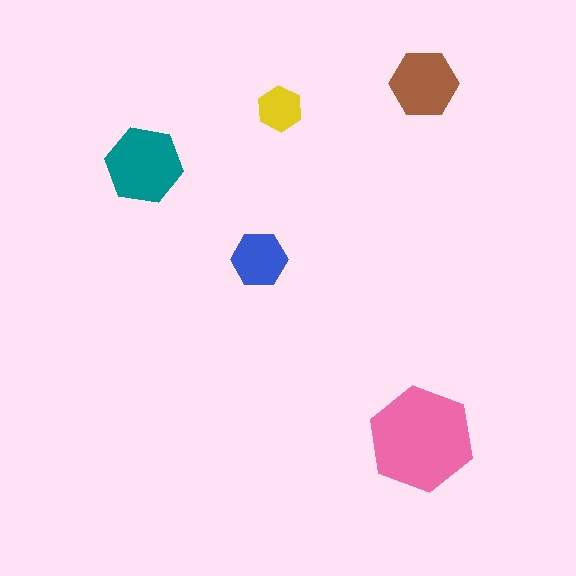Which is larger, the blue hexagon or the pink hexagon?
The pink one.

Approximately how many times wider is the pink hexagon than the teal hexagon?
About 1.5 times wider.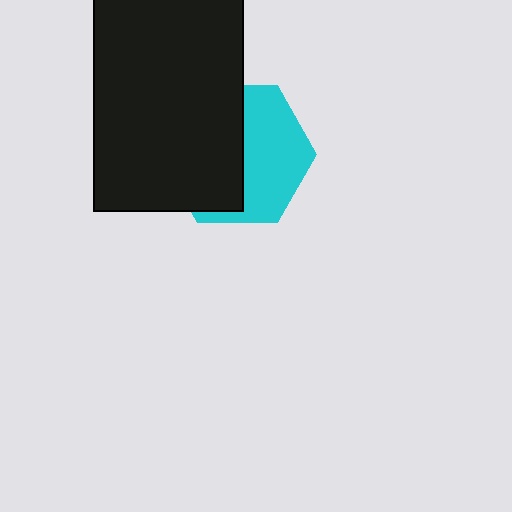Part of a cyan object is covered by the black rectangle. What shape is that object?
It is a hexagon.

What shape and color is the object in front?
The object in front is a black rectangle.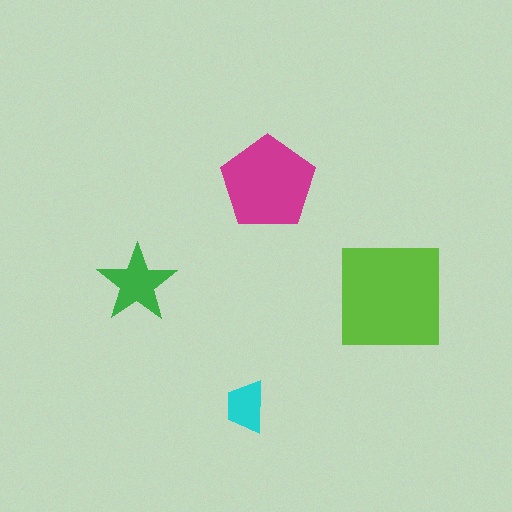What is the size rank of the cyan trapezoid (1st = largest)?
4th.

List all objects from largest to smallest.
The lime square, the magenta pentagon, the green star, the cyan trapezoid.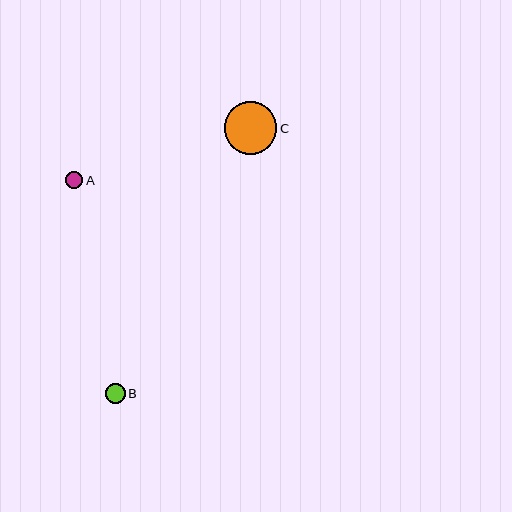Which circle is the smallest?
Circle A is the smallest with a size of approximately 17 pixels.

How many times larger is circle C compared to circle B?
Circle C is approximately 2.6 times the size of circle B.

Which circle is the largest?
Circle C is the largest with a size of approximately 52 pixels.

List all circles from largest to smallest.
From largest to smallest: C, B, A.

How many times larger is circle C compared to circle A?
Circle C is approximately 3.0 times the size of circle A.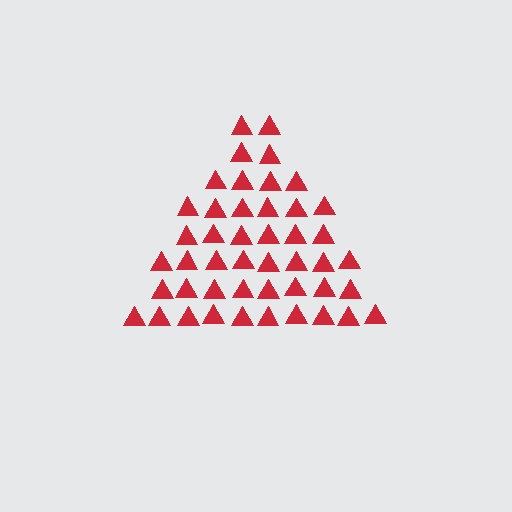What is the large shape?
The large shape is a triangle.